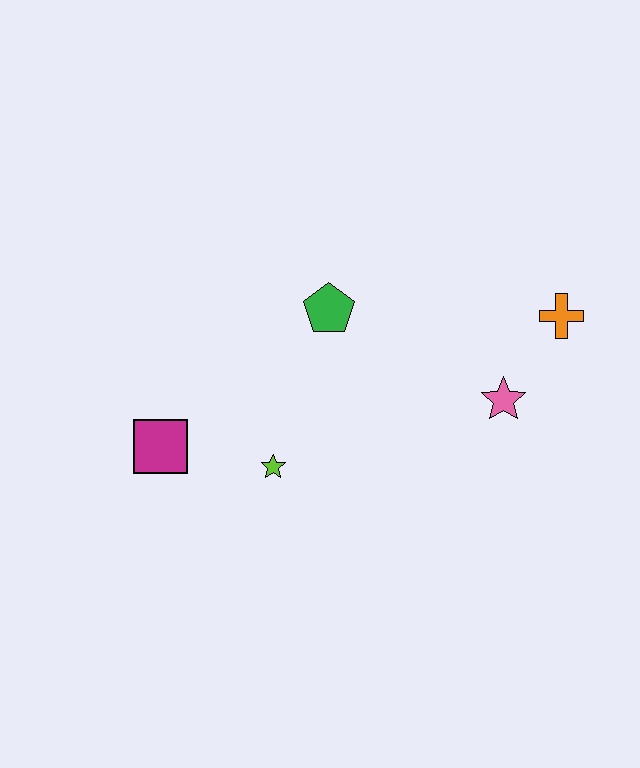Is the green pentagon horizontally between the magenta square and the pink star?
Yes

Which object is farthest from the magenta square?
The orange cross is farthest from the magenta square.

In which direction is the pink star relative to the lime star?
The pink star is to the right of the lime star.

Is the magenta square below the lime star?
No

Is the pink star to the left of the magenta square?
No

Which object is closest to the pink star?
The orange cross is closest to the pink star.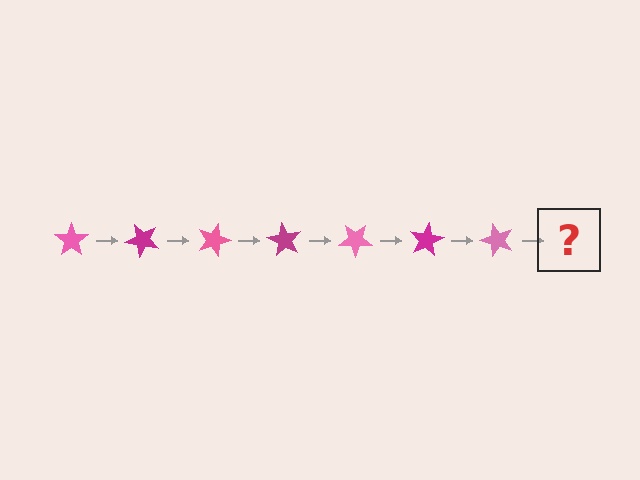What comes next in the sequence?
The next element should be a magenta star, rotated 315 degrees from the start.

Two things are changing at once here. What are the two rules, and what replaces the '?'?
The two rules are that it rotates 45 degrees each step and the color cycles through pink and magenta. The '?' should be a magenta star, rotated 315 degrees from the start.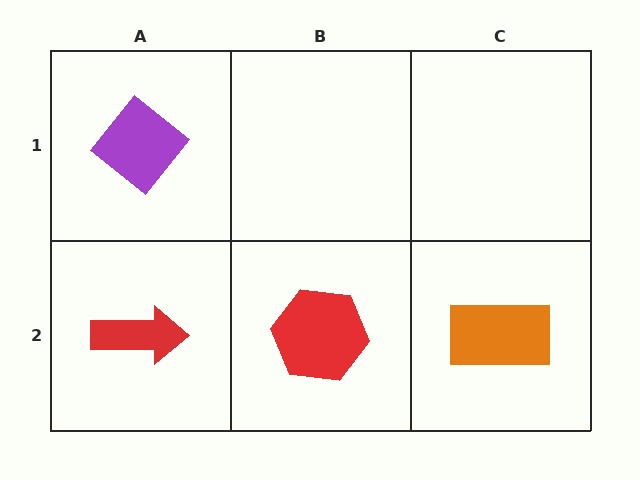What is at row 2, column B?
A red hexagon.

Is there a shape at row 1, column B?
No, that cell is empty.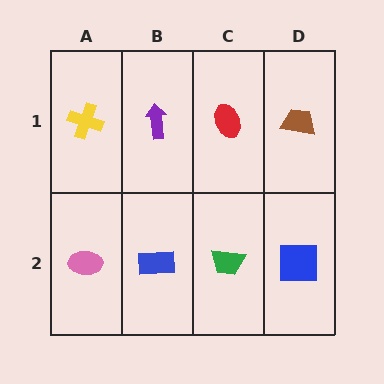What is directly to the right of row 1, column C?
A brown trapezoid.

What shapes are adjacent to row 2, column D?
A brown trapezoid (row 1, column D), a green trapezoid (row 2, column C).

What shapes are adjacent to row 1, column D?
A blue square (row 2, column D), a red ellipse (row 1, column C).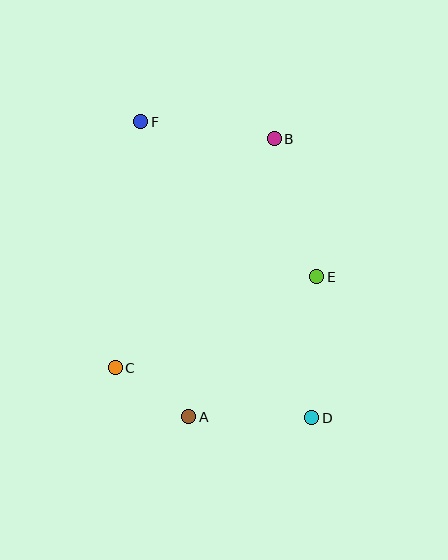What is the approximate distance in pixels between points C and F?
The distance between C and F is approximately 248 pixels.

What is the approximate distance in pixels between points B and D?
The distance between B and D is approximately 282 pixels.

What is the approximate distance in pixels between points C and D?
The distance between C and D is approximately 203 pixels.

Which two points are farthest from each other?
Points D and F are farthest from each other.